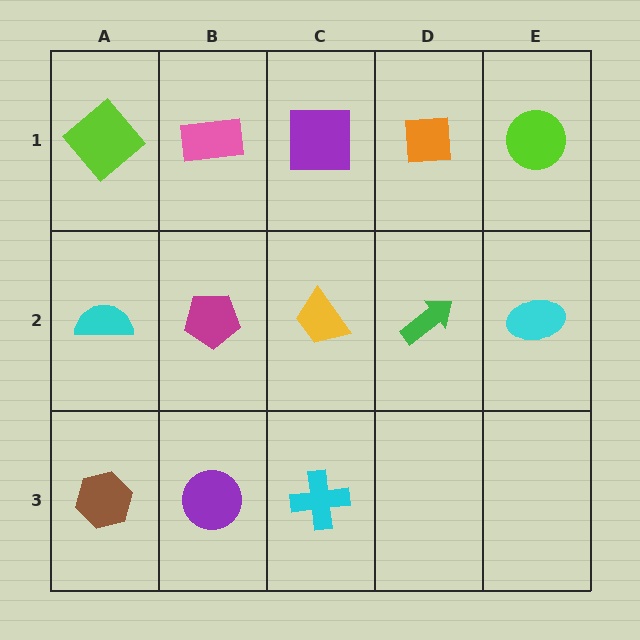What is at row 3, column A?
A brown hexagon.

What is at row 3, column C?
A cyan cross.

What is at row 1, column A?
A lime diamond.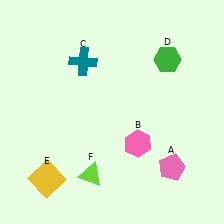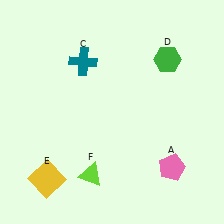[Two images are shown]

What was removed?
The pink hexagon (B) was removed in Image 2.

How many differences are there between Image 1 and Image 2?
There is 1 difference between the two images.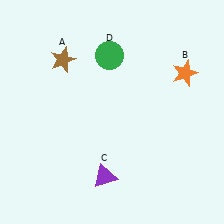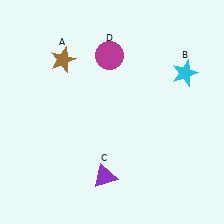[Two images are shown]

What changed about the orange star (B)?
In Image 1, B is orange. In Image 2, it changed to cyan.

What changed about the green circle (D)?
In Image 1, D is green. In Image 2, it changed to magenta.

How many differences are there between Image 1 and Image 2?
There are 2 differences between the two images.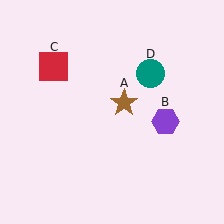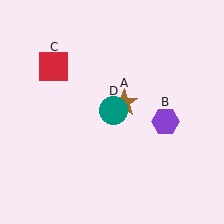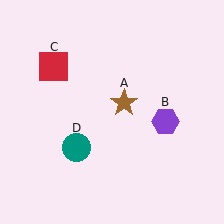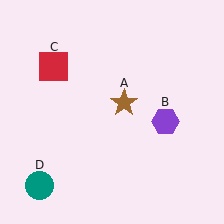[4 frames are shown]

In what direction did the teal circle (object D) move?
The teal circle (object D) moved down and to the left.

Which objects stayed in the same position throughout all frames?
Brown star (object A) and purple hexagon (object B) and red square (object C) remained stationary.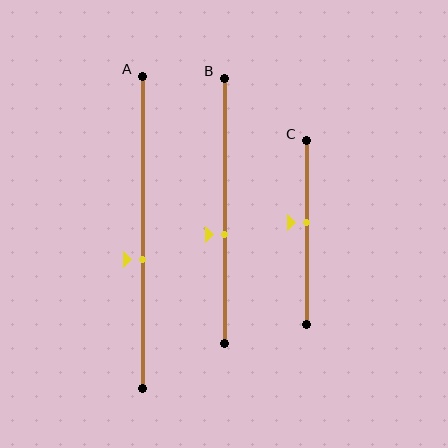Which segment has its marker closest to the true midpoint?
Segment C has its marker closest to the true midpoint.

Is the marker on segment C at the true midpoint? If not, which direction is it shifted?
No, the marker on segment C is shifted upward by about 6% of the segment length.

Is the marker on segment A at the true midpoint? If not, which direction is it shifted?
No, the marker on segment A is shifted downward by about 9% of the segment length.